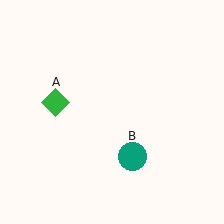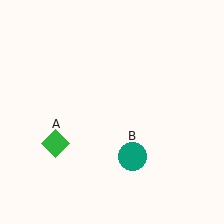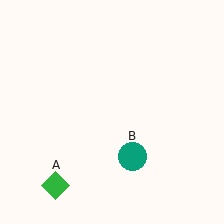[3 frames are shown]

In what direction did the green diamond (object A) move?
The green diamond (object A) moved down.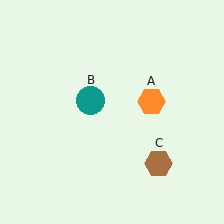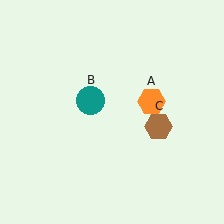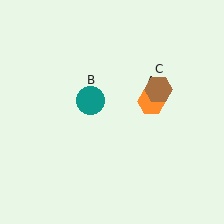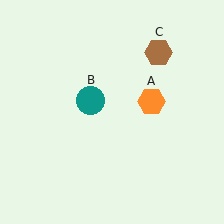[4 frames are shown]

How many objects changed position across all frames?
1 object changed position: brown hexagon (object C).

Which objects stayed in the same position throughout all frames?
Orange hexagon (object A) and teal circle (object B) remained stationary.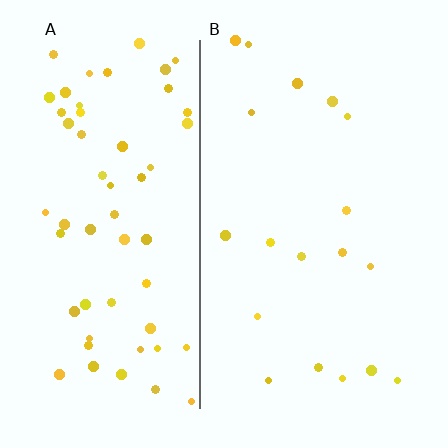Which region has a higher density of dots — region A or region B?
A (the left).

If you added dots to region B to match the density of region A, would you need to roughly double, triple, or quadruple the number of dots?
Approximately triple.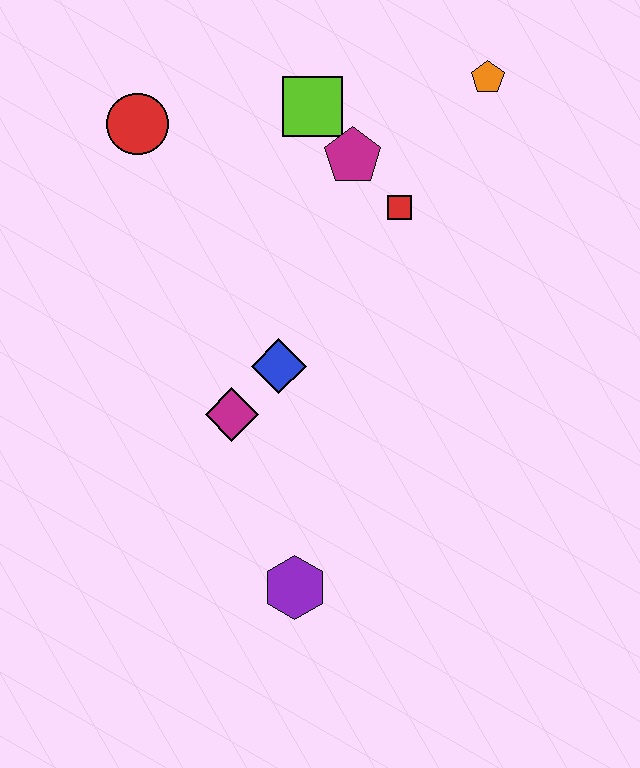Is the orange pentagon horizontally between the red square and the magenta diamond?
No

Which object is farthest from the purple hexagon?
The orange pentagon is farthest from the purple hexagon.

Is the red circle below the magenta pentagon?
No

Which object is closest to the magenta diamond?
The blue diamond is closest to the magenta diamond.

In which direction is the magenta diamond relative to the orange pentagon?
The magenta diamond is below the orange pentagon.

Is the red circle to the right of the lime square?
No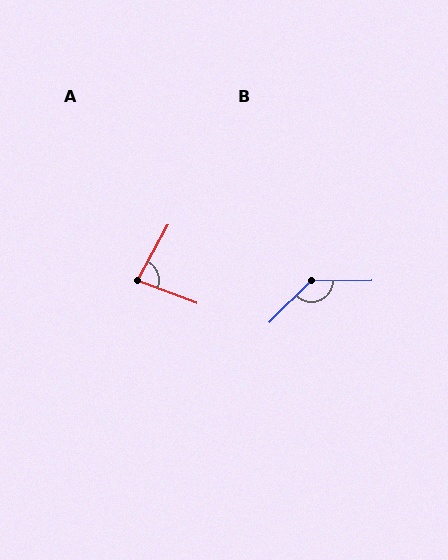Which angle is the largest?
B, at approximately 135 degrees.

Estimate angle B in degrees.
Approximately 135 degrees.